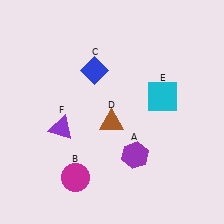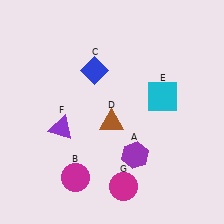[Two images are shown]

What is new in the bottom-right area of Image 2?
A magenta circle (G) was added in the bottom-right area of Image 2.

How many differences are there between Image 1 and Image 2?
There is 1 difference between the two images.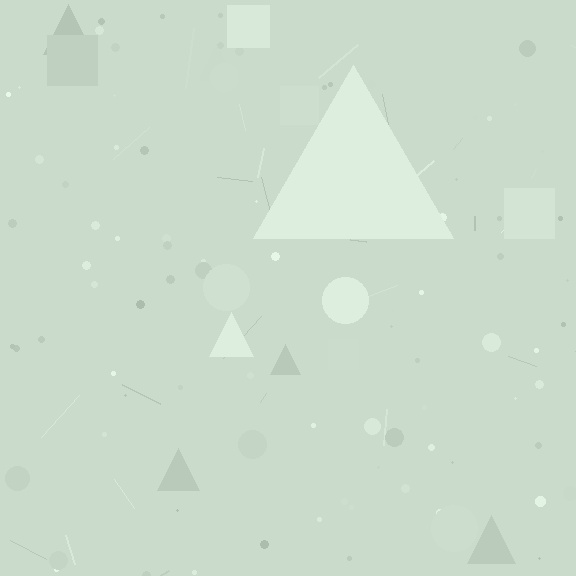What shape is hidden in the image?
A triangle is hidden in the image.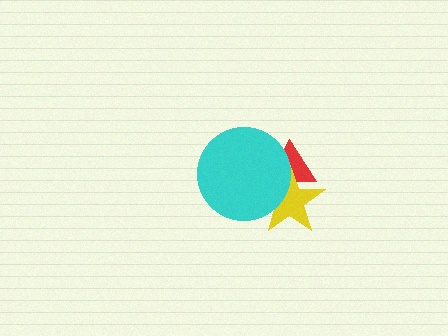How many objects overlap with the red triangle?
2 objects overlap with the red triangle.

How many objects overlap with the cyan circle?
2 objects overlap with the cyan circle.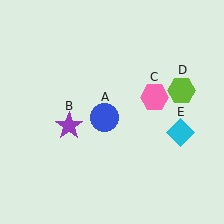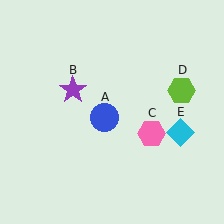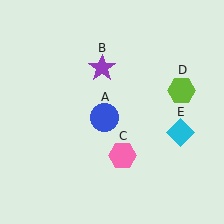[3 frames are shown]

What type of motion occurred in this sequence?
The purple star (object B), pink hexagon (object C) rotated clockwise around the center of the scene.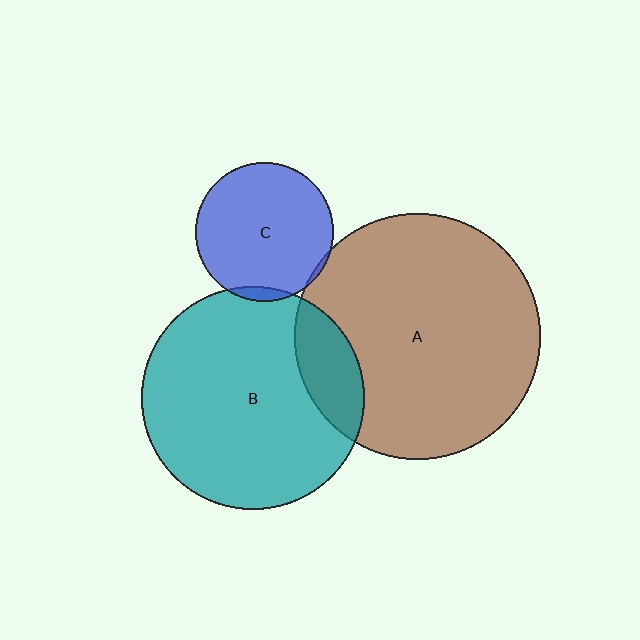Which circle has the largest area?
Circle A (brown).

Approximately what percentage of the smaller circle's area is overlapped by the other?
Approximately 15%.